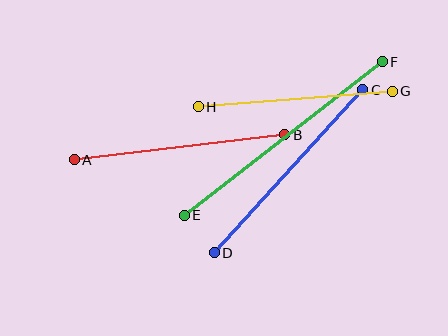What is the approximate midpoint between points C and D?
The midpoint is at approximately (288, 171) pixels.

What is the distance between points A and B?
The distance is approximately 212 pixels.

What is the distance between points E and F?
The distance is approximately 251 pixels.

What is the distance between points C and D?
The distance is approximately 221 pixels.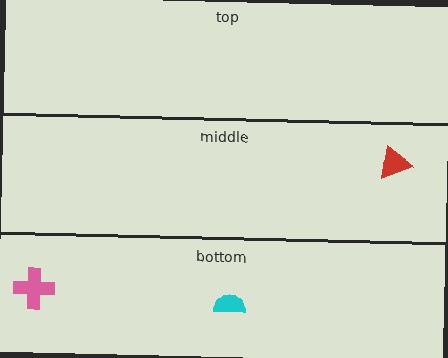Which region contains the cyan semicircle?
The bottom region.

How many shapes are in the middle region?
1.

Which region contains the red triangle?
The middle region.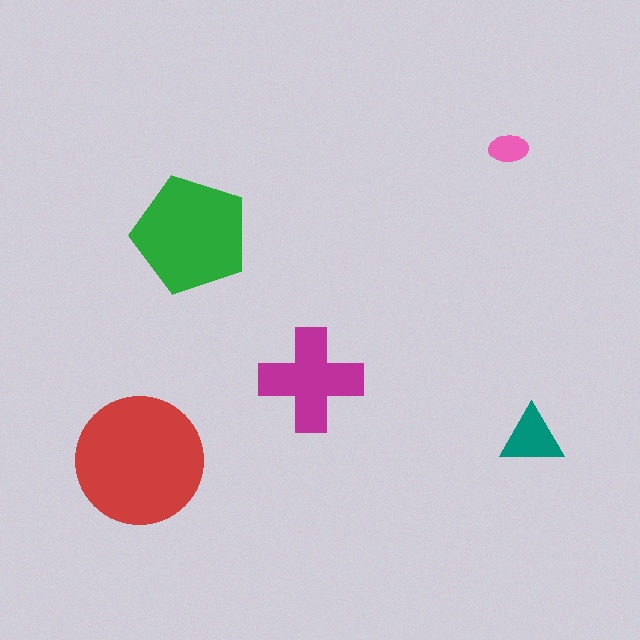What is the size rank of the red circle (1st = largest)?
1st.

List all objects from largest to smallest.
The red circle, the green pentagon, the magenta cross, the teal triangle, the pink ellipse.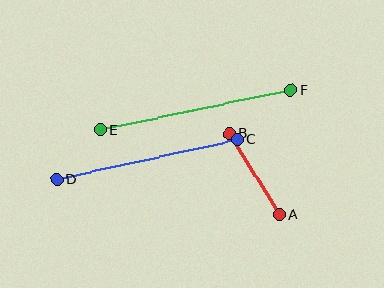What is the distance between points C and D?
The distance is approximately 185 pixels.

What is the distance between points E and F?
The distance is approximately 195 pixels.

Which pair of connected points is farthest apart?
Points E and F are farthest apart.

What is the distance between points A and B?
The distance is approximately 95 pixels.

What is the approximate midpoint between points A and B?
The midpoint is at approximately (254, 174) pixels.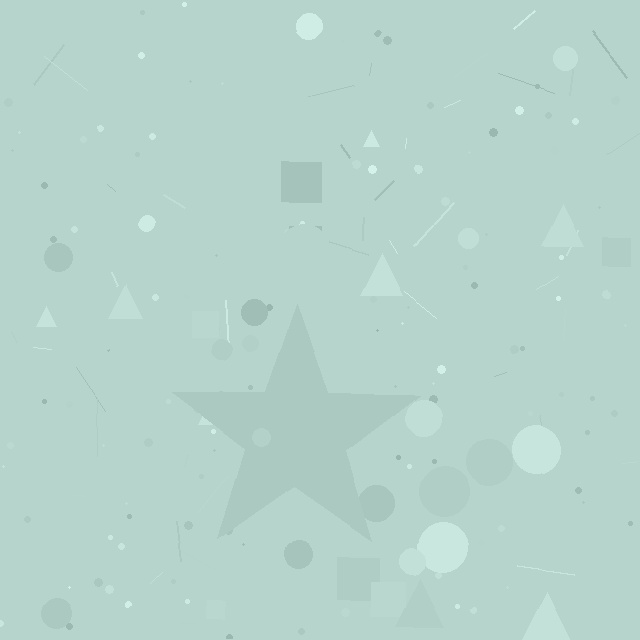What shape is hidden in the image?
A star is hidden in the image.